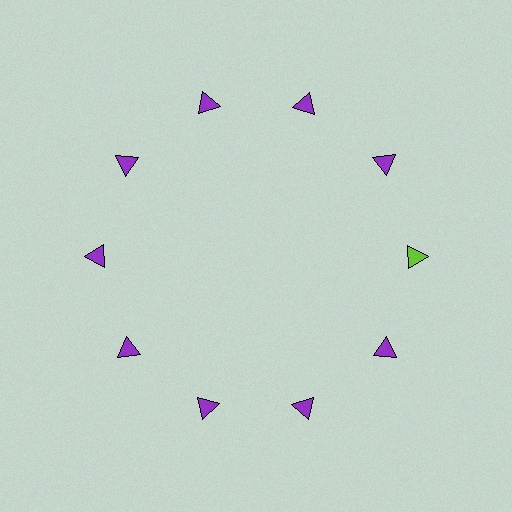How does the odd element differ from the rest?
It has a different color: lime instead of purple.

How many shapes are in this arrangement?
There are 10 shapes arranged in a ring pattern.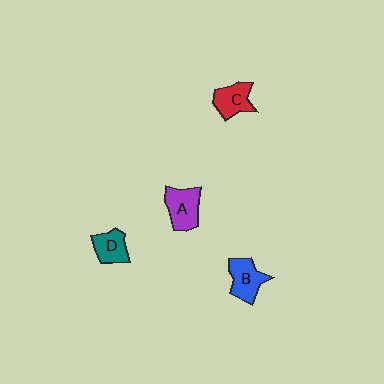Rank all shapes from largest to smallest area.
From largest to smallest: A (purple), B (blue), C (red), D (teal).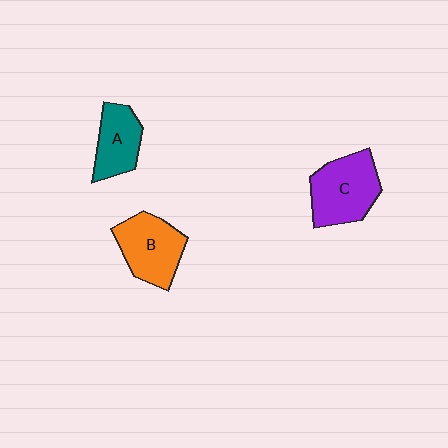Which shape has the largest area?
Shape C (purple).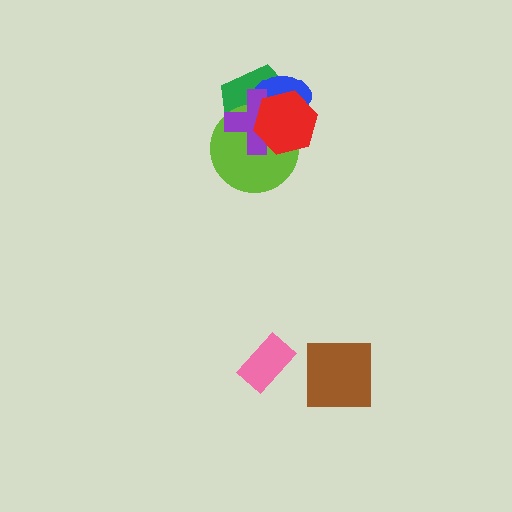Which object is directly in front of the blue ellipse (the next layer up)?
The purple cross is directly in front of the blue ellipse.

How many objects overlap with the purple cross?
4 objects overlap with the purple cross.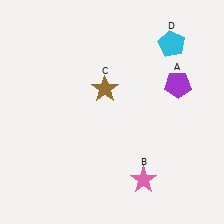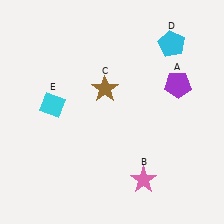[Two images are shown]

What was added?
A cyan diamond (E) was added in Image 2.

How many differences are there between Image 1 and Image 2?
There is 1 difference between the two images.